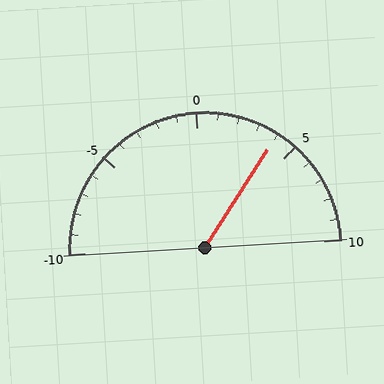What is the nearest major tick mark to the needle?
The nearest major tick mark is 5.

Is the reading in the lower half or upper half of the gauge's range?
The reading is in the upper half of the range (-10 to 10).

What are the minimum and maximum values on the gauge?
The gauge ranges from -10 to 10.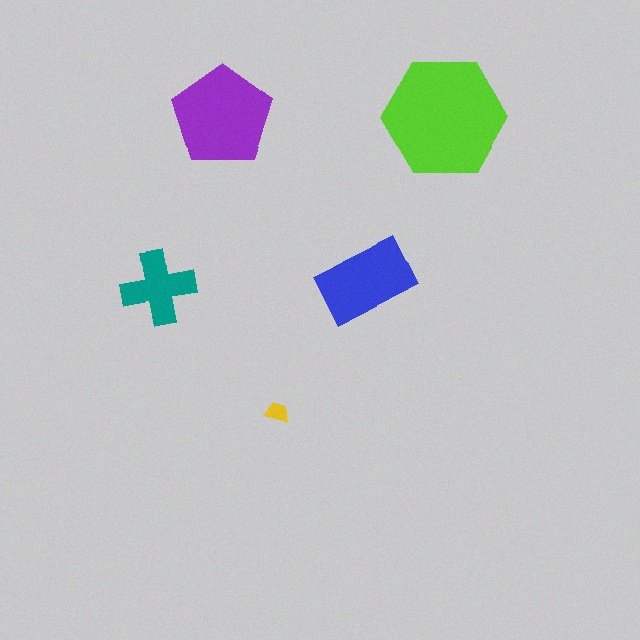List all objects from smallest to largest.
The yellow trapezoid, the teal cross, the blue rectangle, the purple pentagon, the lime hexagon.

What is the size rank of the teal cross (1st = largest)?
4th.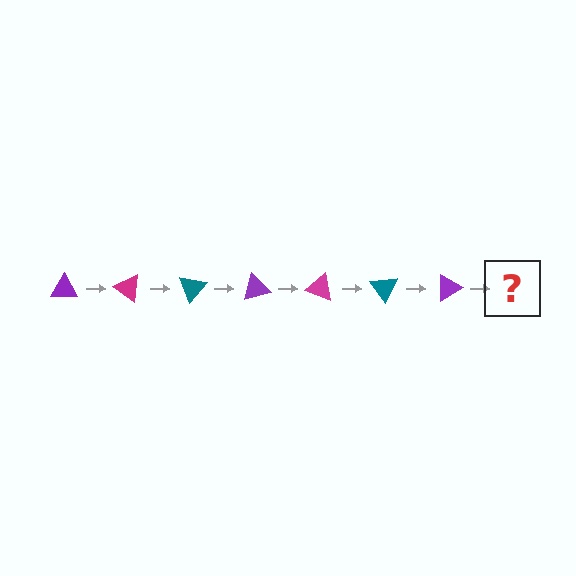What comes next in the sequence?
The next element should be a magenta triangle, rotated 245 degrees from the start.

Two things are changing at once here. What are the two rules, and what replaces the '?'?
The two rules are that it rotates 35 degrees each step and the color cycles through purple, magenta, and teal. The '?' should be a magenta triangle, rotated 245 degrees from the start.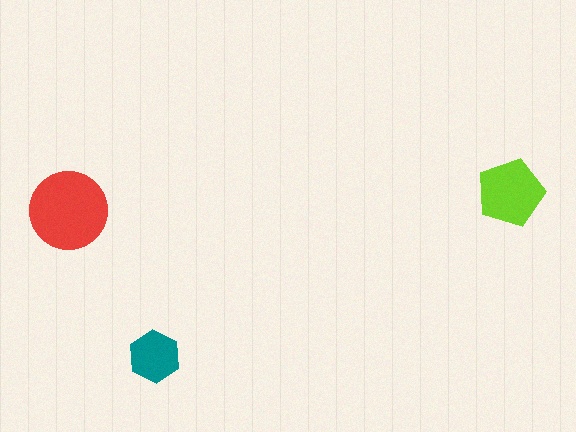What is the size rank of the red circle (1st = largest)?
1st.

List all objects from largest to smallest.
The red circle, the lime pentagon, the teal hexagon.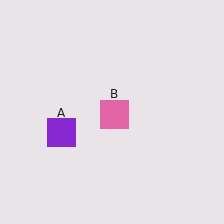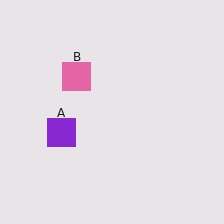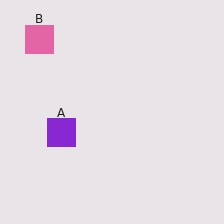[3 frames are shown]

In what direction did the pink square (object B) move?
The pink square (object B) moved up and to the left.